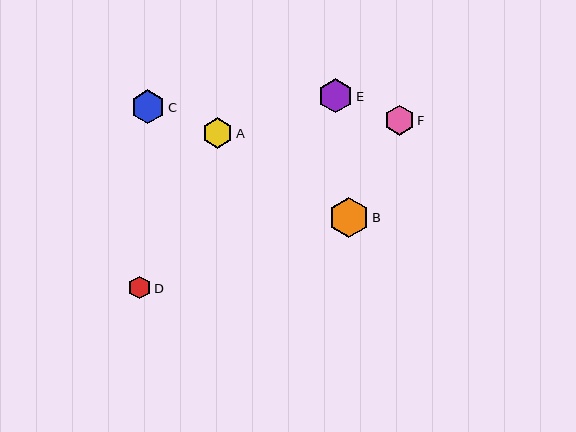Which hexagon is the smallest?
Hexagon D is the smallest with a size of approximately 23 pixels.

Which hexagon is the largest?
Hexagon B is the largest with a size of approximately 41 pixels.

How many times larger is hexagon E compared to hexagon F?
Hexagon E is approximately 1.1 times the size of hexagon F.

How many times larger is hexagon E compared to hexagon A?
Hexagon E is approximately 1.1 times the size of hexagon A.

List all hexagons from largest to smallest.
From largest to smallest: B, E, C, A, F, D.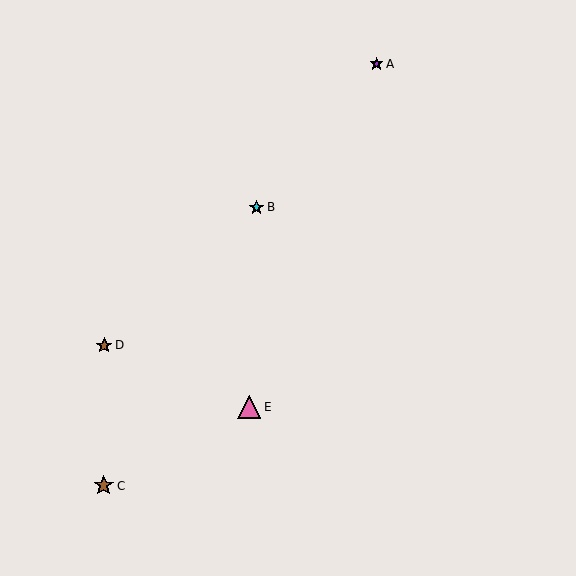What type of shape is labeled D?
Shape D is a brown star.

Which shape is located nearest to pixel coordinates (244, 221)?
The cyan star (labeled B) at (257, 208) is nearest to that location.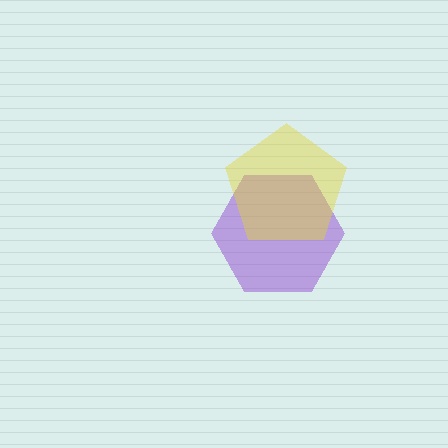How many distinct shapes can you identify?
There are 2 distinct shapes: a purple hexagon, a yellow pentagon.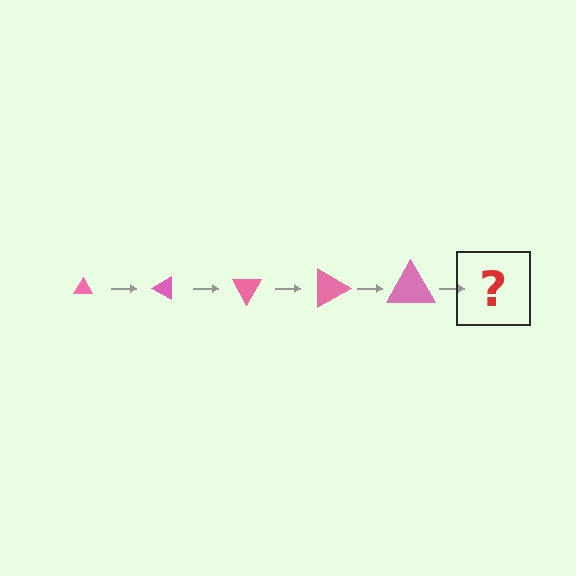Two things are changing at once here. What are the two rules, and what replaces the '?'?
The two rules are that the triangle grows larger each step and it rotates 30 degrees each step. The '?' should be a triangle, larger than the previous one and rotated 150 degrees from the start.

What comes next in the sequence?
The next element should be a triangle, larger than the previous one and rotated 150 degrees from the start.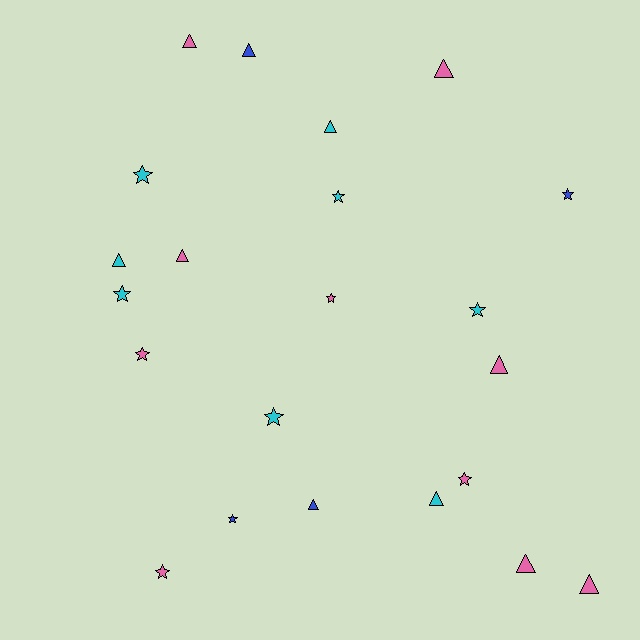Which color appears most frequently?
Pink, with 10 objects.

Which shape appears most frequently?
Star, with 11 objects.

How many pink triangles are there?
There are 6 pink triangles.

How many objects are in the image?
There are 22 objects.